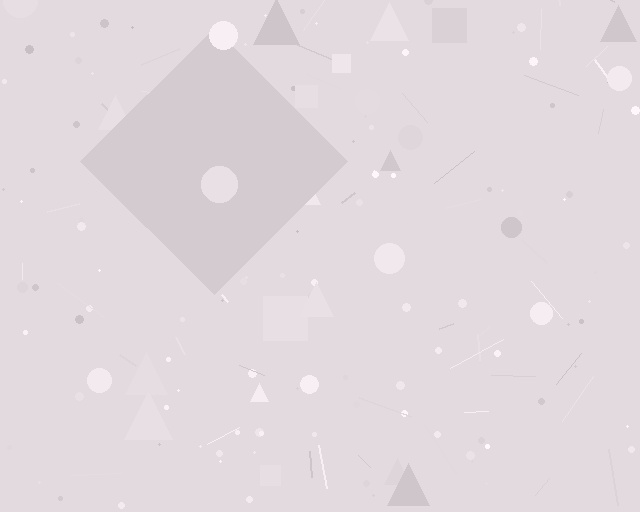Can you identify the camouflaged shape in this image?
The camouflaged shape is a diamond.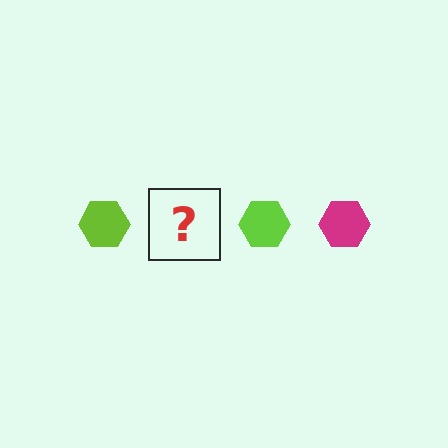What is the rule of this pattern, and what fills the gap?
The rule is that the pattern cycles through lime, magenta hexagons. The gap should be filled with a magenta hexagon.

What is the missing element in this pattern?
The missing element is a magenta hexagon.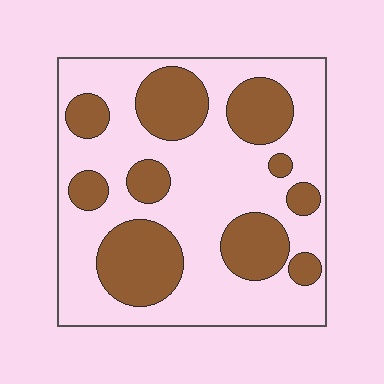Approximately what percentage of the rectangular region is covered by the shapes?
Approximately 35%.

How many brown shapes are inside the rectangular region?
10.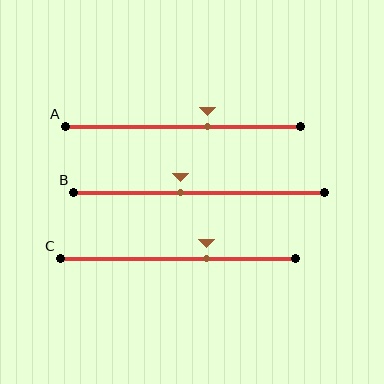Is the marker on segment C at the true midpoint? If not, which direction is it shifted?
No, the marker on segment C is shifted to the right by about 12% of the segment length.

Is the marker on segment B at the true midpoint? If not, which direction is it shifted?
No, the marker on segment B is shifted to the left by about 7% of the segment length.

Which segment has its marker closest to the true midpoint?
Segment B has its marker closest to the true midpoint.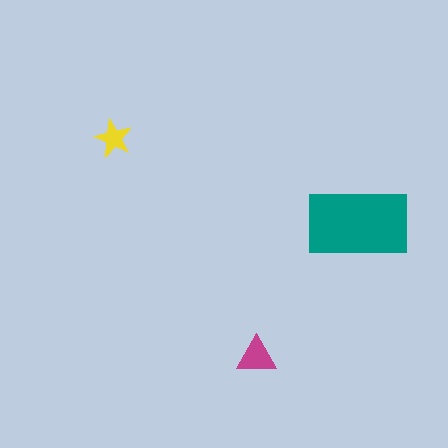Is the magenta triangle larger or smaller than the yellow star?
Larger.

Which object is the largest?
The teal rectangle.